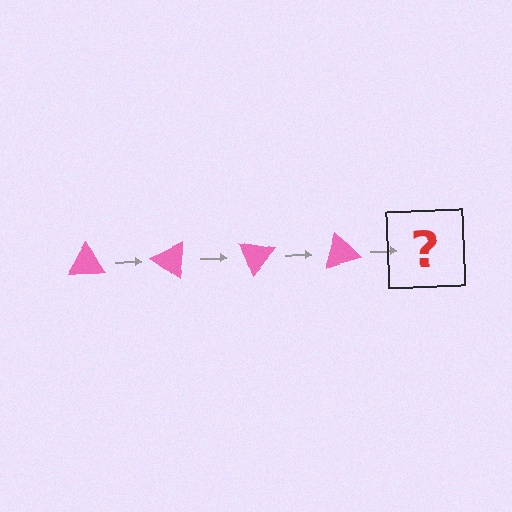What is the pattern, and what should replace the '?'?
The pattern is that the triangle rotates 35 degrees each step. The '?' should be a pink triangle rotated 140 degrees.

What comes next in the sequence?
The next element should be a pink triangle rotated 140 degrees.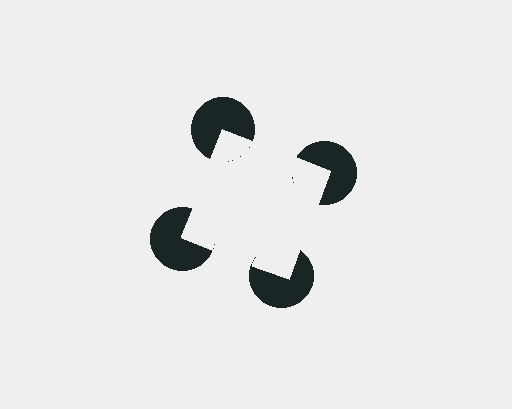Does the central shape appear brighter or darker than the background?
It typically appears slightly brighter than the background, even though no actual brightness change is drawn.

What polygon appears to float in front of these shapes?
An illusory square — its edges are inferred from the aligned wedge cuts in the pac-man discs, not physically drawn.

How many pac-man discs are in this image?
There are 4 — one at each vertex of the illusory square.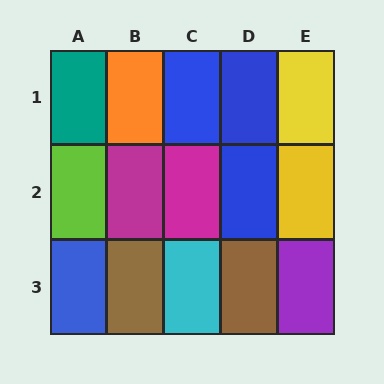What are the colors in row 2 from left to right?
Lime, magenta, magenta, blue, yellow.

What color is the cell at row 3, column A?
Blue.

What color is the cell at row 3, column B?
Brown.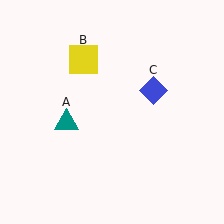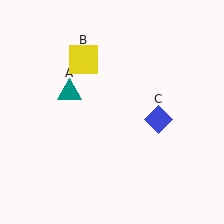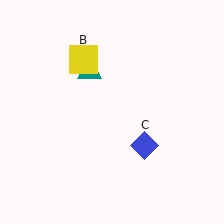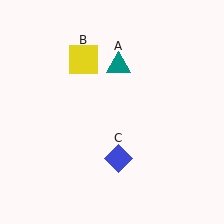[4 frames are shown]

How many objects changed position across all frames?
2 objects changed position: teal triangle (object A), blue diamond (object C).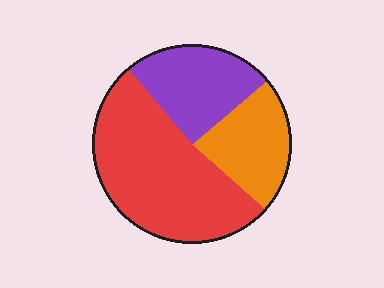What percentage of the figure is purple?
Purple covers 25% of the figure.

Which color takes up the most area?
Red, at roughly 50%.